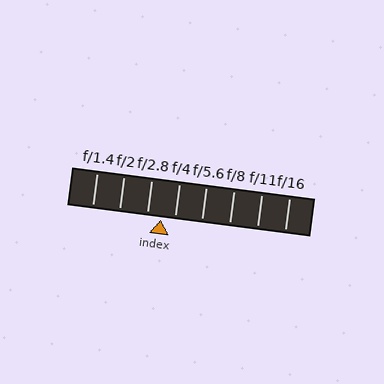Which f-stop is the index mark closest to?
The index mark is closest to f/2.8.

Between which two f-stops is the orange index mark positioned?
The index mark is between f/2.8 and f/4.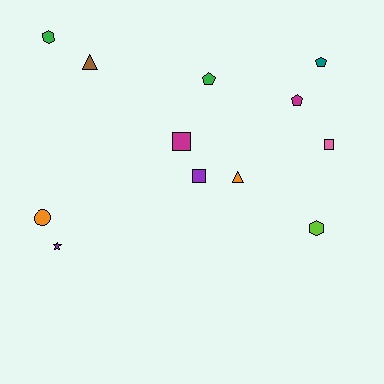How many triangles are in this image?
There are 2 triangles.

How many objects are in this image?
There are 12 objects.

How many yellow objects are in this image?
There are no yellow objects.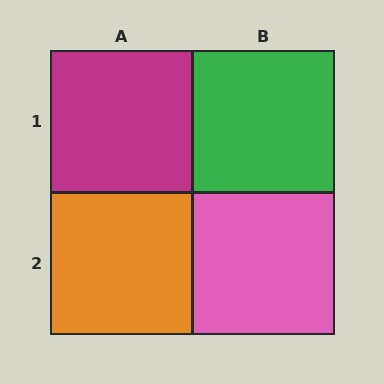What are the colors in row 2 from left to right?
Orange, pink.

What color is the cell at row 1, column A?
Magenta.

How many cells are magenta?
1 cell is magenta.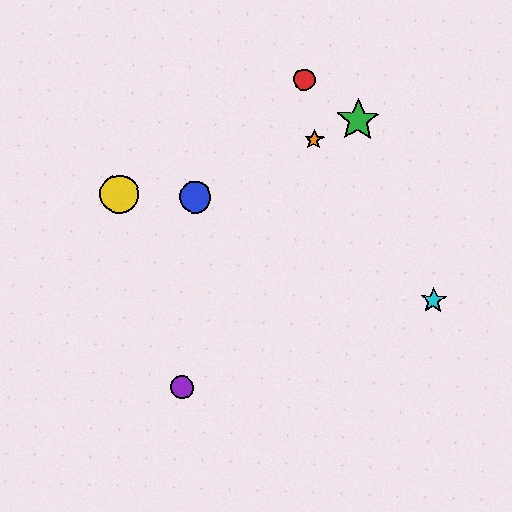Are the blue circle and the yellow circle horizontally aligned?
Yes, both are at y≈197.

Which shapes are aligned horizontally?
The blue circle, the yellow circle are aligned horizontally.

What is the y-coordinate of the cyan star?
The cyan star is at y≈300.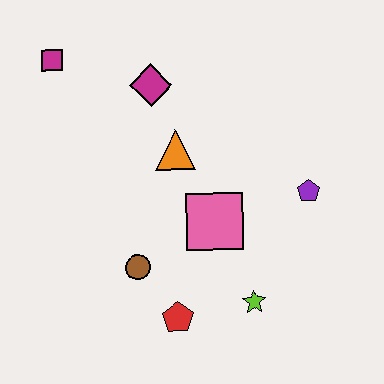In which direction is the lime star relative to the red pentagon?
The lime star is to the right of the red pentagon.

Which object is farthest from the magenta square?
The lime star is farthest from the magenta square.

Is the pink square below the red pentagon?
No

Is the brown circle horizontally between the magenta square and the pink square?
Yes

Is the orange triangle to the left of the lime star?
Yes